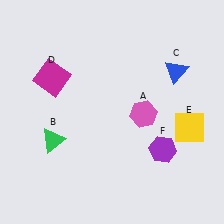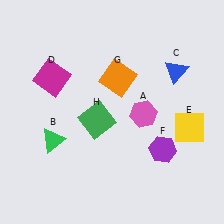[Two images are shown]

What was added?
An orange square (G), a green square (H) were added in Image 2.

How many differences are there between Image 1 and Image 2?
There are 2 differences between the two images.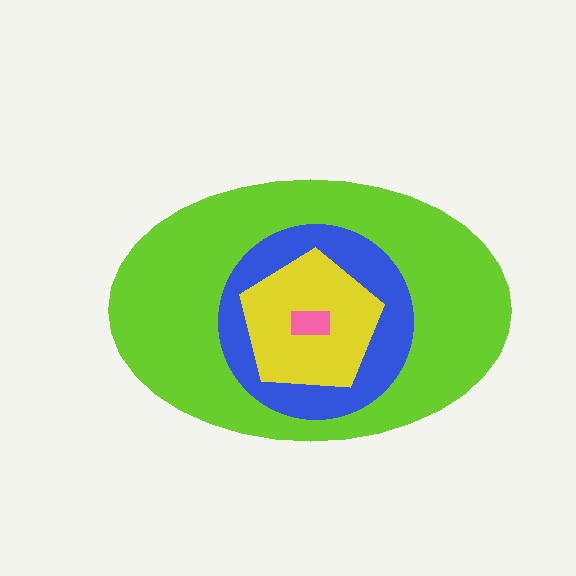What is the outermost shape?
The lime ellipse.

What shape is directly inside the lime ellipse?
The blue circle.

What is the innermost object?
The pink rectangle.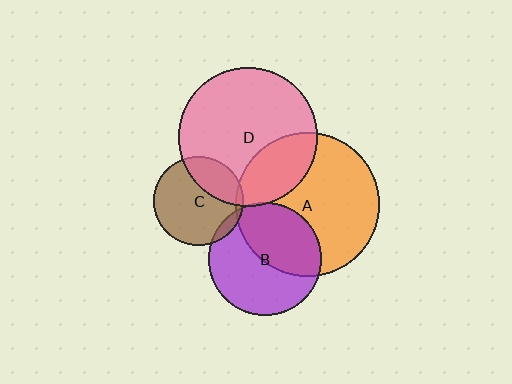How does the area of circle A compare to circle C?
Approximately 2.6 times.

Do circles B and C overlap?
Yes.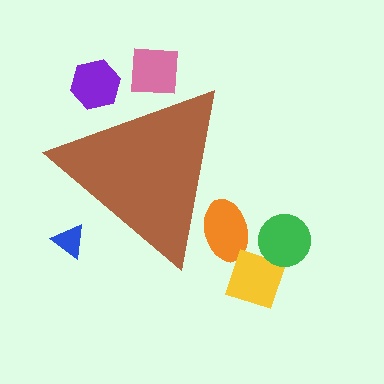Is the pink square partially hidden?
Yes, the pink square is partially hidden behind the brown triangle.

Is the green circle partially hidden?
No, the green circle is fully visible.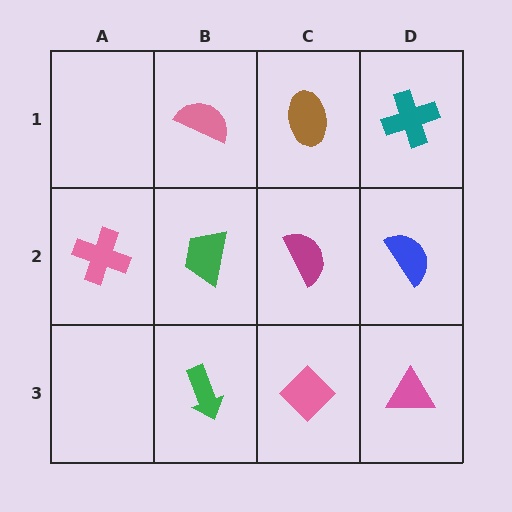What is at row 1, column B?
A pink semicircle.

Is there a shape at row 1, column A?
No, that cell is empty.